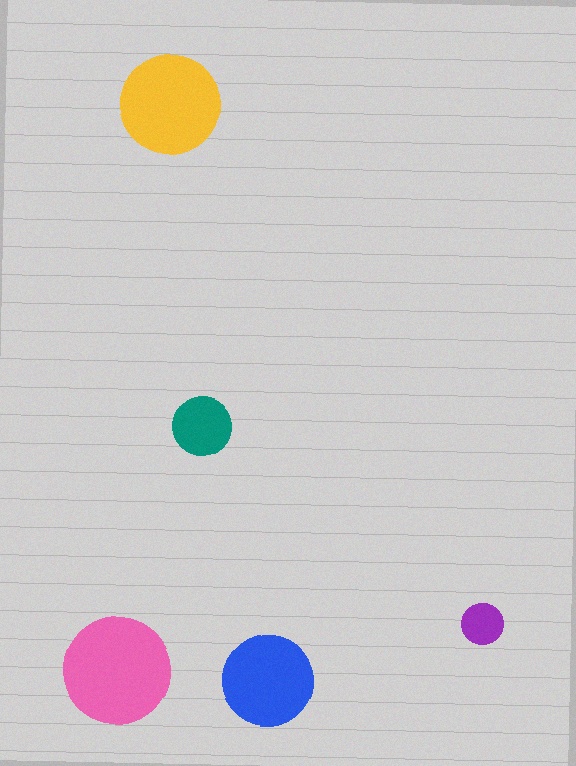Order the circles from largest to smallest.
the pink one, the yellow one, the blue one, the teal one, the purple one.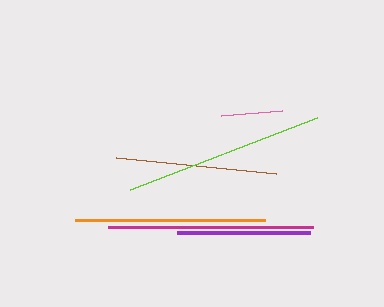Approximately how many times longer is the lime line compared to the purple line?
The lime line is approximately 1.5 times the length of the purple line.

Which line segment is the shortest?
The pink line is the shortest at approximately 61 pixels.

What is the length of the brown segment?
The brown segment is approximately 160 pixels long.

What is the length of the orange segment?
The orange segment is approximately 190 pixels long.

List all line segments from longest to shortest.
From longest to shortest: magenta, lime, orange, brown, purple, pink.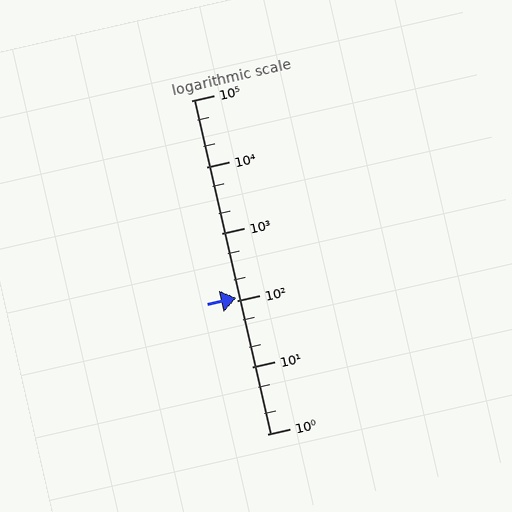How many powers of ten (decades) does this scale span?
The scale spans 5 decades, from 1 to 100000.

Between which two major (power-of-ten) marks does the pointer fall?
The pointer is between 100 and 1000.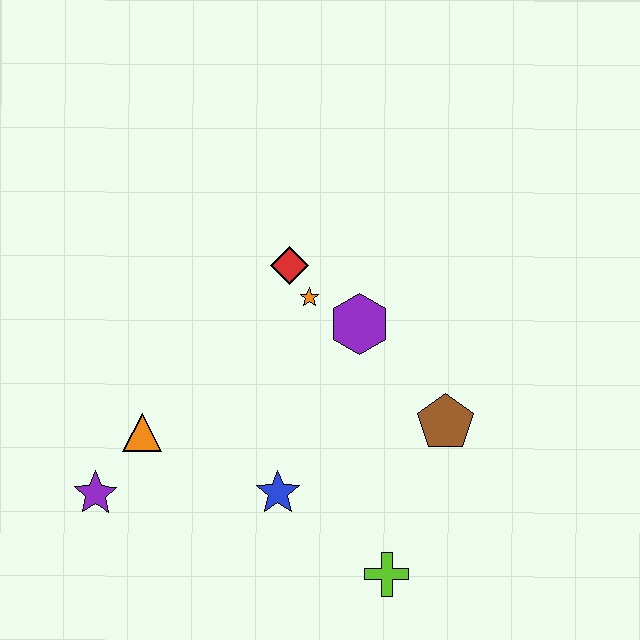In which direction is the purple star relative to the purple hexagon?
The purple star is to the left of the purple hexagon.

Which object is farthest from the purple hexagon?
The purple star is farthest from the purple hexagon.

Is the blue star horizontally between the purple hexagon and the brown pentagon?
No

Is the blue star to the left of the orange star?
Yes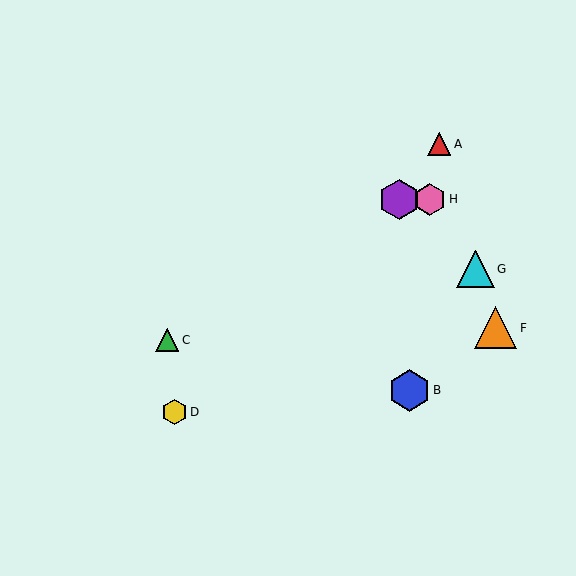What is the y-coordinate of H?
Object H is at y≈199.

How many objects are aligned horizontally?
2 objects (E, H) are aligned horizontally.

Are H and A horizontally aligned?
No, H is at y≈199 and A is at y≈144.